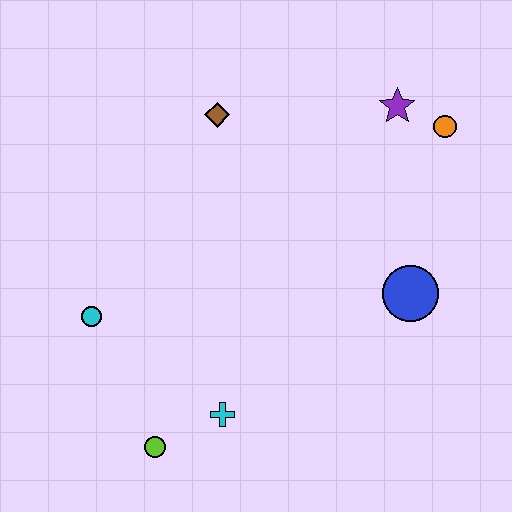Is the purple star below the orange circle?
No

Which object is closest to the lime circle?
The cyan cross is closest to the lime circle.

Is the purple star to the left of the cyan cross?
No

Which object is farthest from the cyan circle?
The orange circle is farthest from the cyan circle.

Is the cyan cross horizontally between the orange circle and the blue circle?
No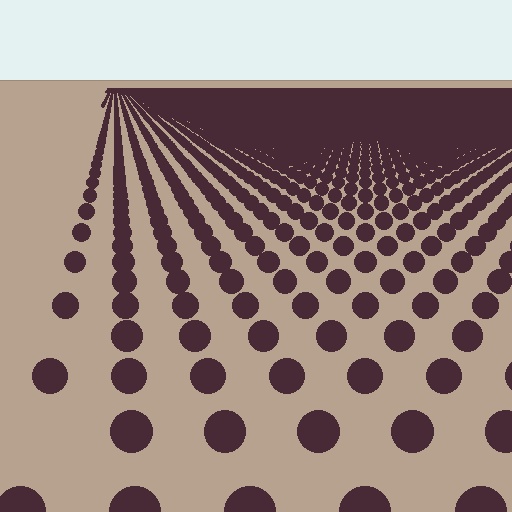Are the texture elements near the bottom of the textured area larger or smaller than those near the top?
Larger. Near the bottom, elements are closer to the viewer and appear at a bigger on-screen size.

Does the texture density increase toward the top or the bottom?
Density increases toward the top.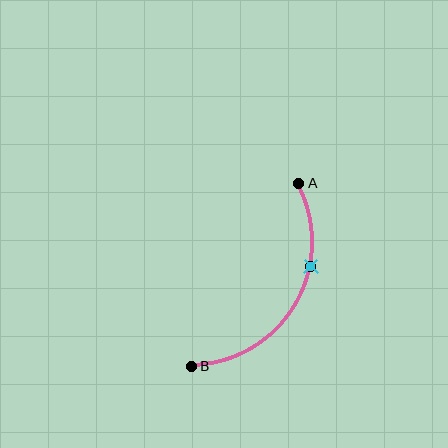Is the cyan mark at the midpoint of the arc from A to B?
No. The cyan mark lies on the arc but is closer to endpoint A. The arc midpoint would be at the point on the curve equidistant along the arc from both A and B.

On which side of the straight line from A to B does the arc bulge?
The arc bulges to the right of the straight line connecting A and B.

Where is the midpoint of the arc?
The arc midpoint is the point on the curve farthest from the straight line joining A and B. It sits to the right of that line.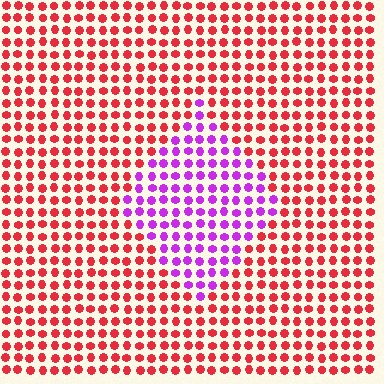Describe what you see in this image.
The image is filled with small red elements in a uniform arrangement. A diamond-shaped region is visible where the elements are tinted to a slightly different hue, forming a subtle color boundary.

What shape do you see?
I see a diamond.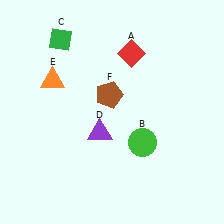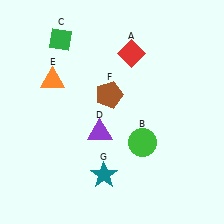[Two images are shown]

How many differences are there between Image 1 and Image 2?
There is 1 difference between the two images.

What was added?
A teal star (G) was added in Image 2.